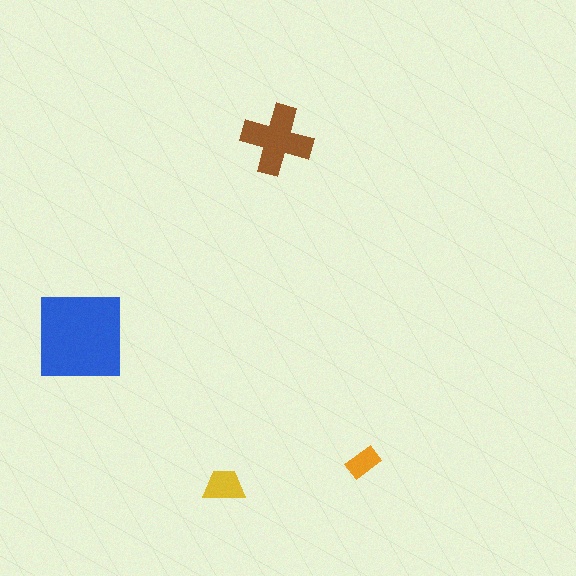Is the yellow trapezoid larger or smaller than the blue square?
Smaller.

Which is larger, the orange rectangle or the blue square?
The blue square.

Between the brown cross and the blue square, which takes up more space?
The blue square.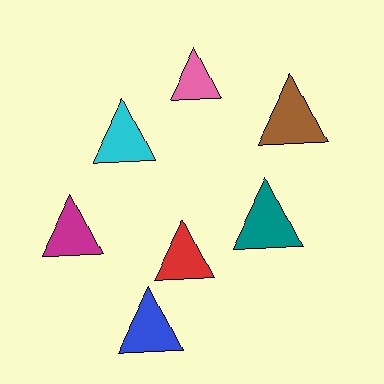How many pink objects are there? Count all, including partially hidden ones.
There is 1 pink object.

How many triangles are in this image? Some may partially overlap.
There are 7 triangles.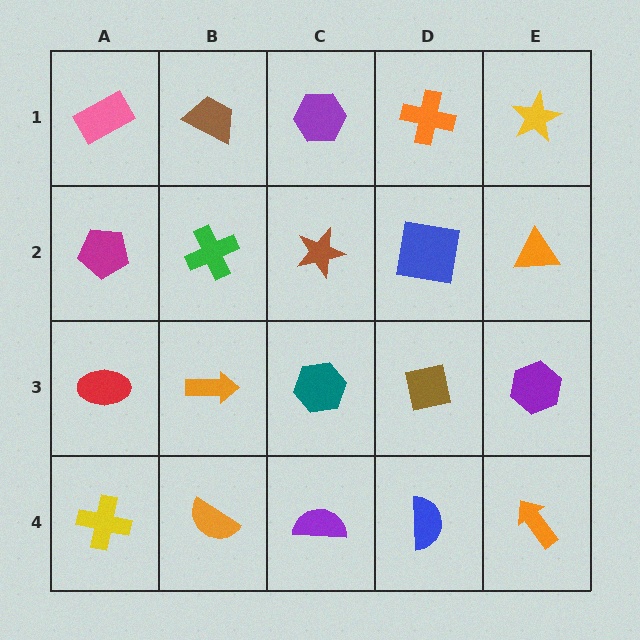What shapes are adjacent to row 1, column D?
A blue square (row 2, column D), a purple hexagon (row 1, column C), a yellow star (row 1, column E).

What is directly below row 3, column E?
An orange arrow.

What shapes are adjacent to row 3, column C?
A brown star (row 2, column C), a purple semicircle (row 4, column C), an orange arrow (row 3, column B), a brown square (row 3, column D).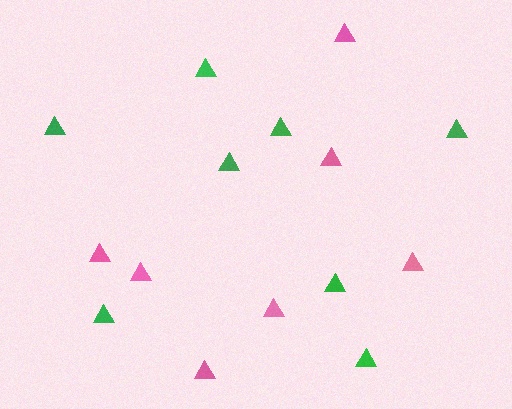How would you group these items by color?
There are 2 groups: one group of pink triangles (7) and one group of green triangles (8).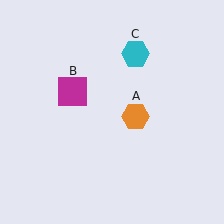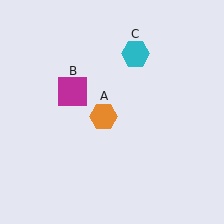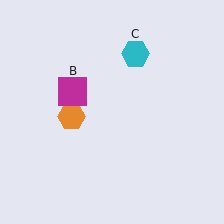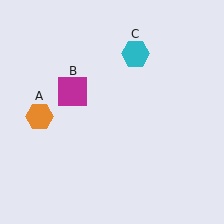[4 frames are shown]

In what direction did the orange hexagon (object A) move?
The orange hexagon (object A) moved left.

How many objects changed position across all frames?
1 object changed position: orange hexagon (object A).